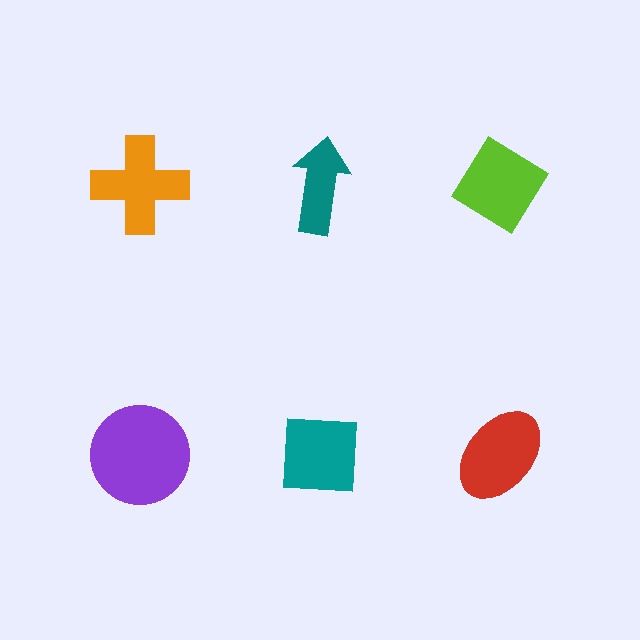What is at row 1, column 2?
A teal arrow.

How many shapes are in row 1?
3 shapes.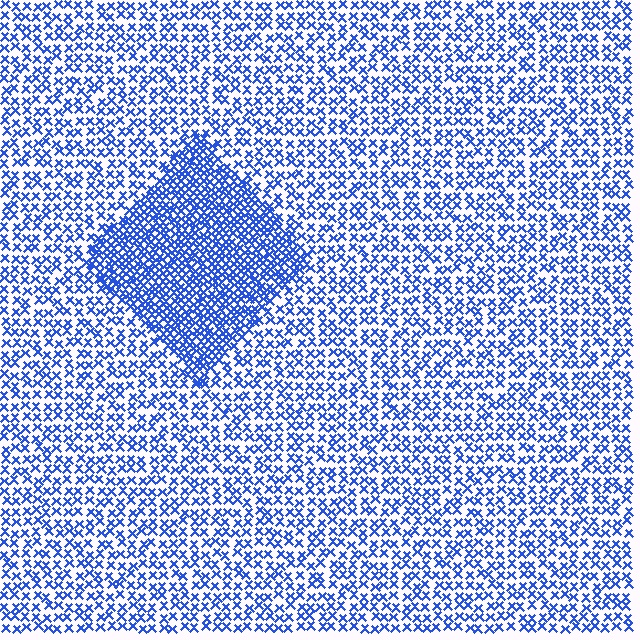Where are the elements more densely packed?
The elements are more densely packed inside the diamond boundary.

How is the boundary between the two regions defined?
The boundary is defined by a change in element density (approximately 2.0x ratio). All elements are the same color, size, and shape.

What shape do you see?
I see a diamond.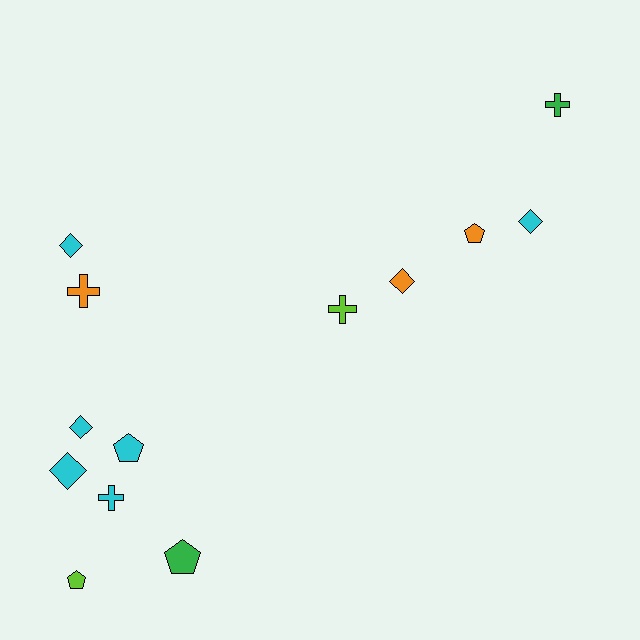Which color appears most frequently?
Cyan, with 6 objects.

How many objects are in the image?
There are 13 objects.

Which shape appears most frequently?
Diamond, with 5 objects.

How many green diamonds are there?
There are no green diamonds.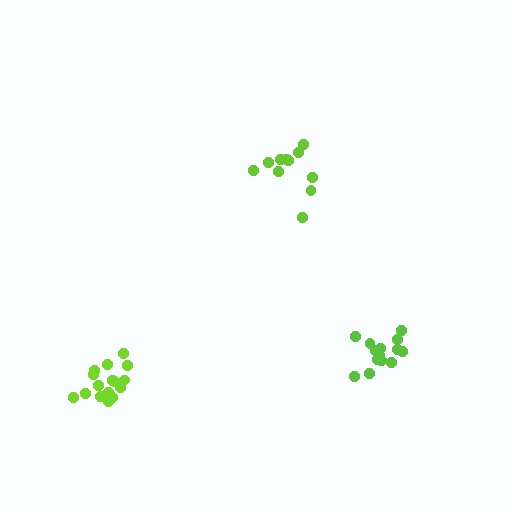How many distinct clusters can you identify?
There are 3 distinct clusters.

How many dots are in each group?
Group 1: 11 dots, Group 2: 14 dots, Group 3: 17 dots (42 total).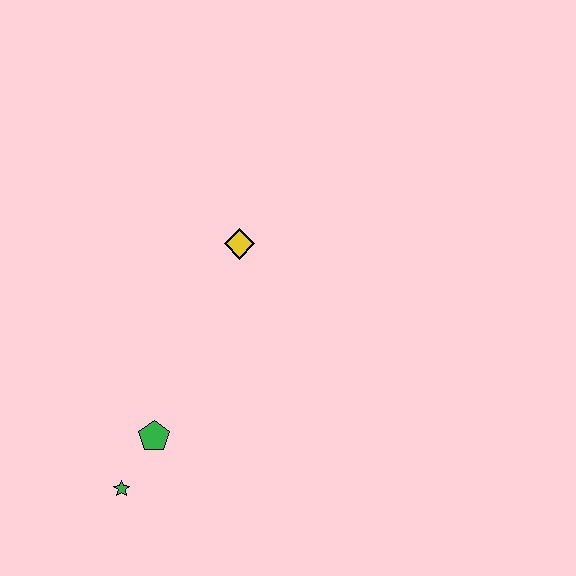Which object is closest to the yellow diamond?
The green pentagon is closest to the yellow diamond.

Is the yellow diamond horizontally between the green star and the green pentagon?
No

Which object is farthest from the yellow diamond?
The green star is farthest from the yellow diamond.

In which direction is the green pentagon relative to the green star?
The green pentagon is above the green star.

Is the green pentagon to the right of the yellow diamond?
No